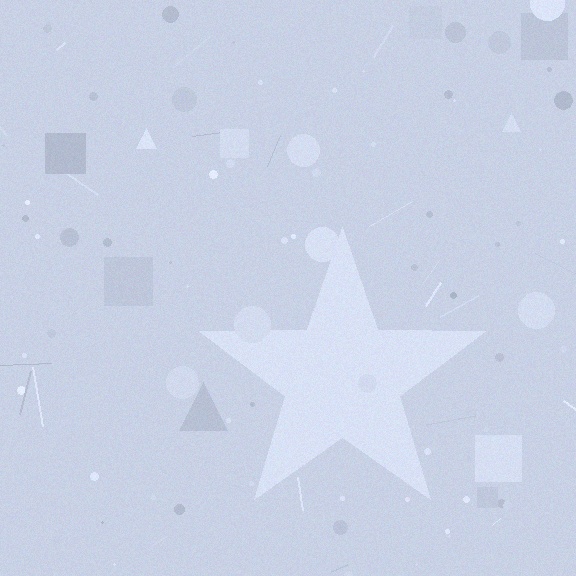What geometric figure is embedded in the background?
A star is embedded in the background.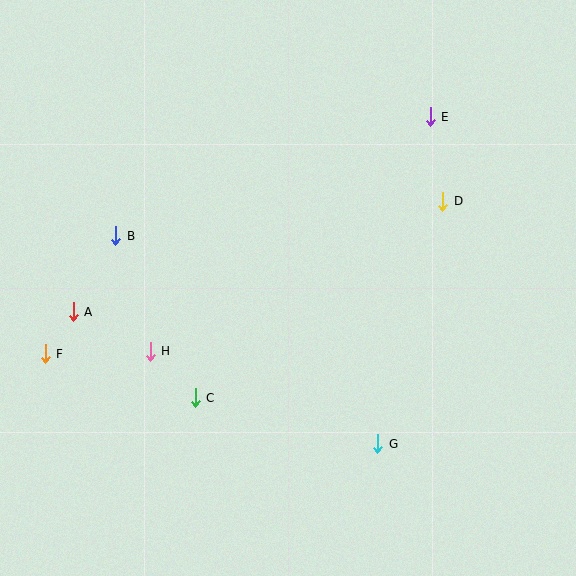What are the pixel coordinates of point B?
Point B is at (116, 236).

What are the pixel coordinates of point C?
Point C is at (195, 398).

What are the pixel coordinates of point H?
Point H is at (150, 351).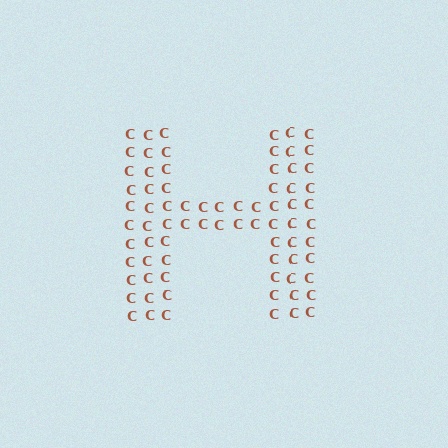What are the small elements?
The small elements are letter C's.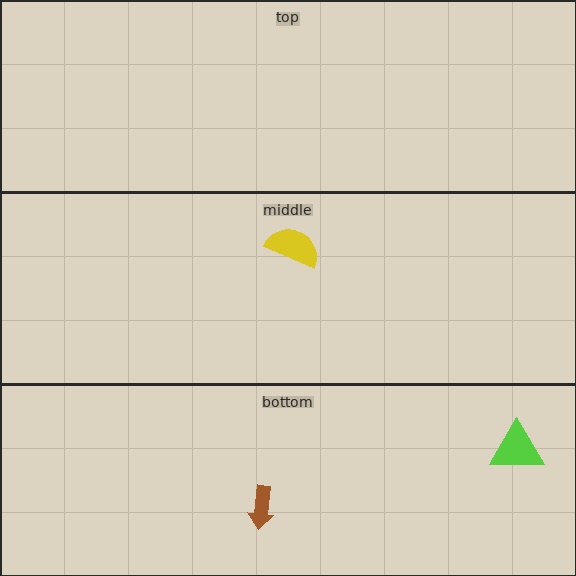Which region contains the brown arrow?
The bottom region.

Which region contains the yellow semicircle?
The middle region.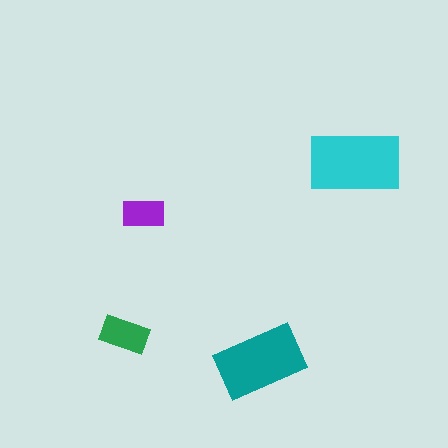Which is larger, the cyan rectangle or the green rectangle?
The cyan one.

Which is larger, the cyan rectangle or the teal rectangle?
The cyan one.